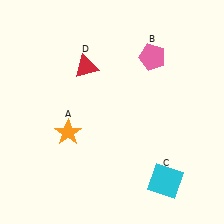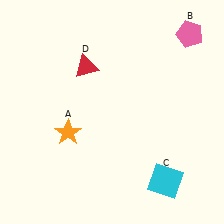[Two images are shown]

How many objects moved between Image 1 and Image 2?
1 object moved between the two images.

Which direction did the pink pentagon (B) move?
The pink pentagon (B) moved right.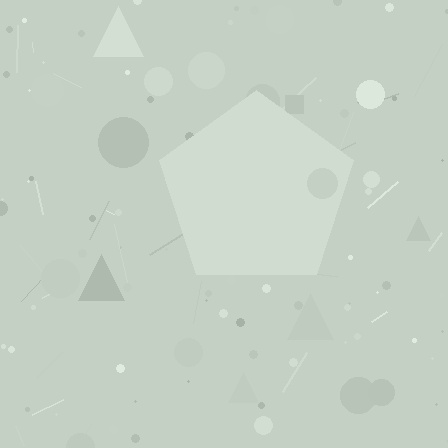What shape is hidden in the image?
A pentagon is hidden in the image.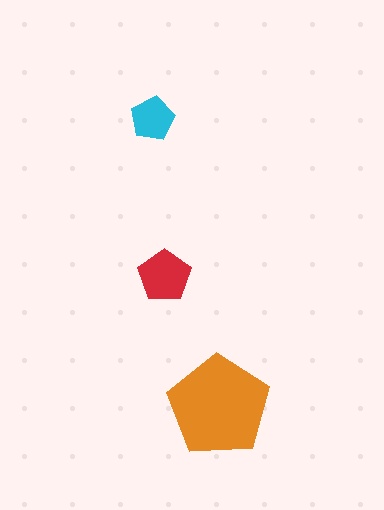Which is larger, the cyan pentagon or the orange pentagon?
The orange one.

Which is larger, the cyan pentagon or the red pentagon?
The red one.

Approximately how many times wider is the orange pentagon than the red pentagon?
About 2 times wider.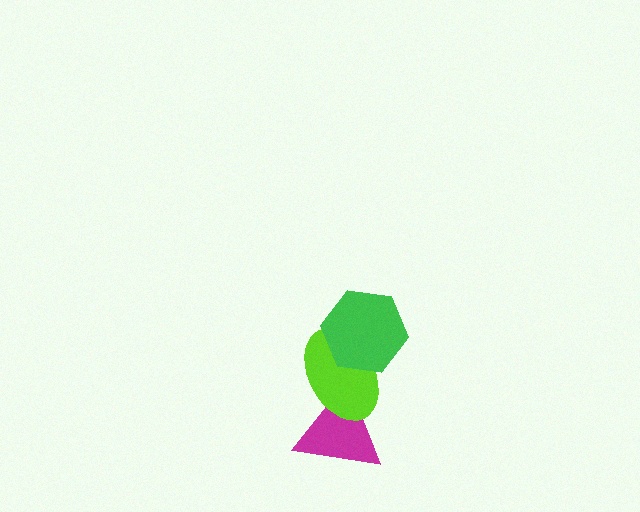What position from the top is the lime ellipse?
The lime ellipse is 2nd from the top.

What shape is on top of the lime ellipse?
The green hexagon is on top of the lime ellipse.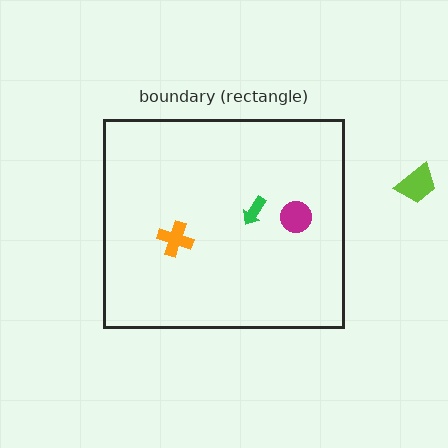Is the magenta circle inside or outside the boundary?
Inside.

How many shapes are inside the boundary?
3 inside, 1 outside.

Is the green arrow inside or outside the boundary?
Inside.